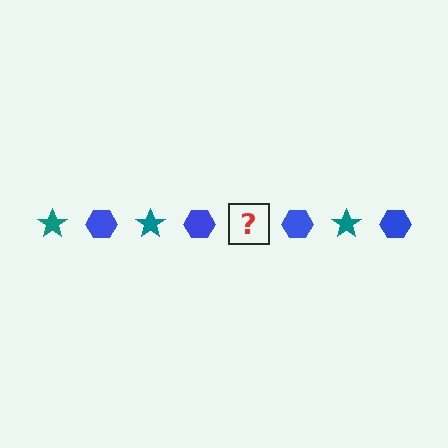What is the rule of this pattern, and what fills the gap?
The rule is that the pattern alternates between teal star and blue hexagon. The gap should be filled with a teal star.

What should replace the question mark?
The question mark should be replaced with a teal star.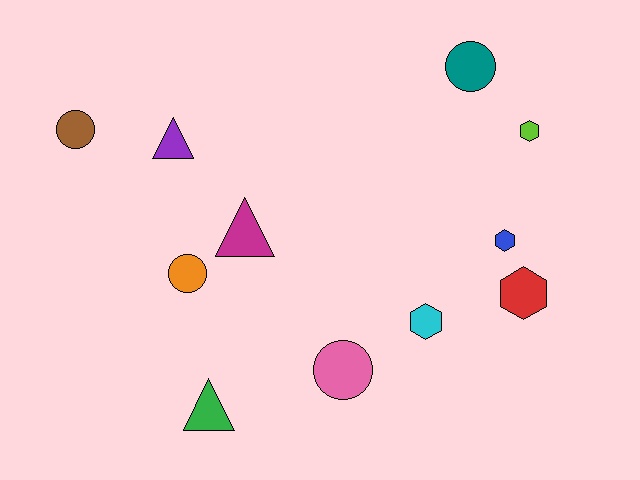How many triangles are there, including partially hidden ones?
There are 3 triangles.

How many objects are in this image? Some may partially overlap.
There are 11 objects.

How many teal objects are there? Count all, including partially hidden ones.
There is 1 teal object.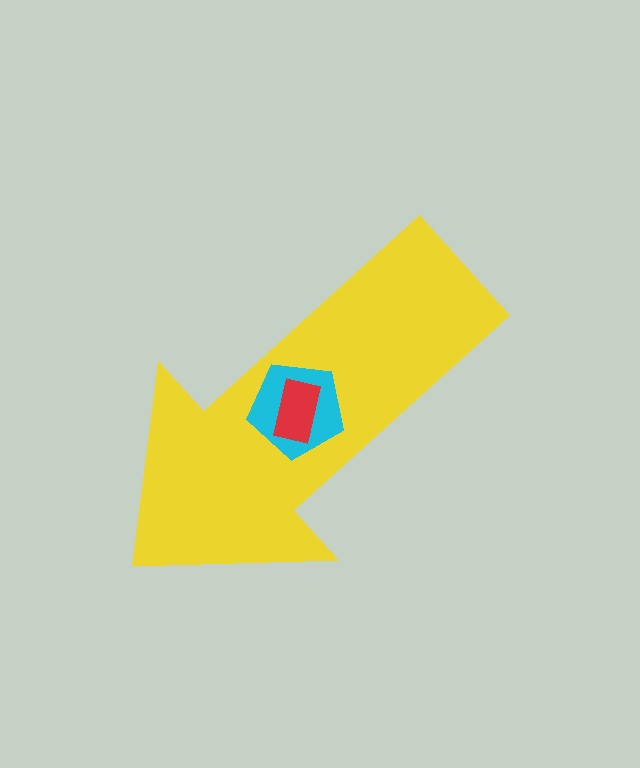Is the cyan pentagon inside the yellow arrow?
Yes.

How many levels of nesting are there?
3.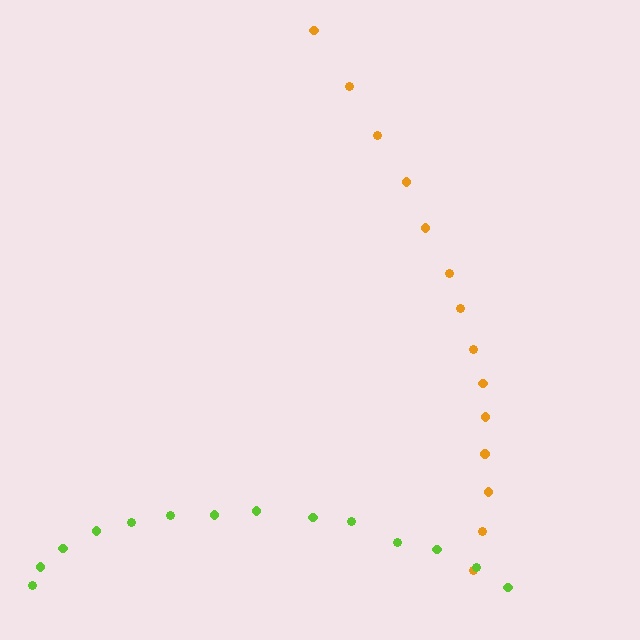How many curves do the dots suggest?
There are 2 distinct paths.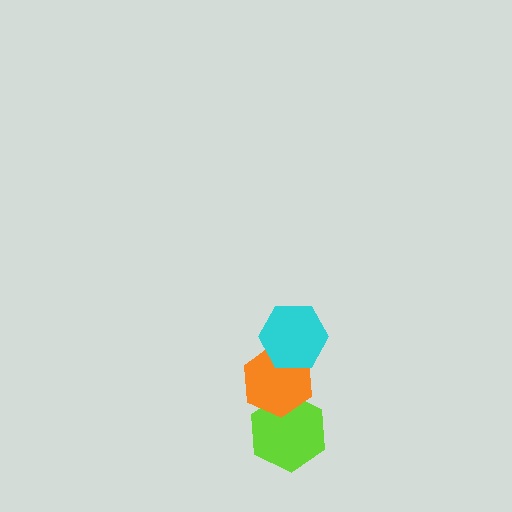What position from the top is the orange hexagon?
The orange hexagon is 2nd from the top.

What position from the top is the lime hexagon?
The lime hexagon is 3rd from the top.